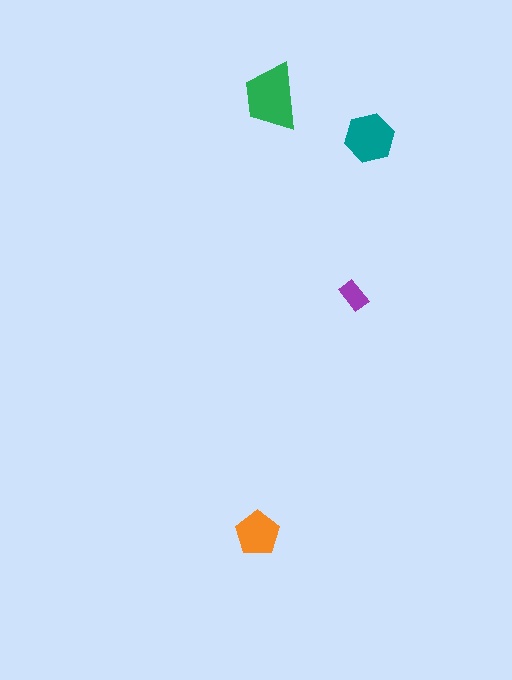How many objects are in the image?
There are 4 objects in the image.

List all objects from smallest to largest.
The purple rectangle, the orange pentagon, the teal hexagon, the green trapezoid.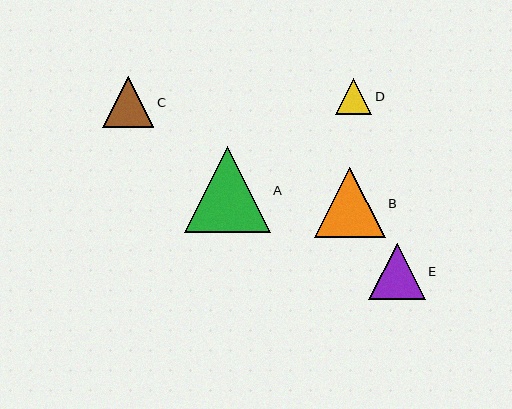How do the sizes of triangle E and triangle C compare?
Triangle E and triangle C are approximately the same size.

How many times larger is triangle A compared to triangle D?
Triangle A is approximately 2.3 times the size of triangle D.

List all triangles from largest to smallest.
From largest to smallest: A, B, E, C, D.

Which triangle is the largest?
Triangle A is the largest with a size of approximately 85 pixels.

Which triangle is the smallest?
Triangle D is the smallest with a size of approximately 36 pixels.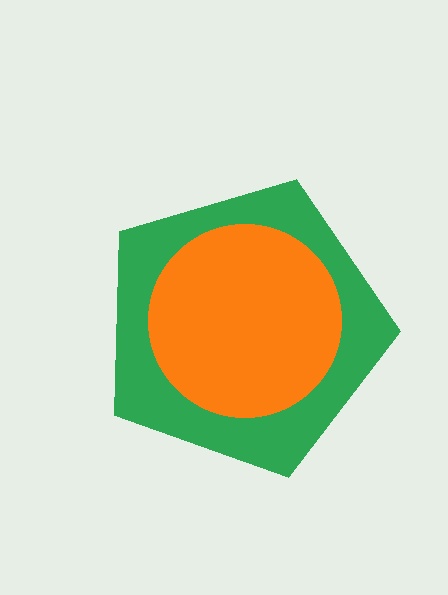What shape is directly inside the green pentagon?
The orange circle.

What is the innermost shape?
The orange circle.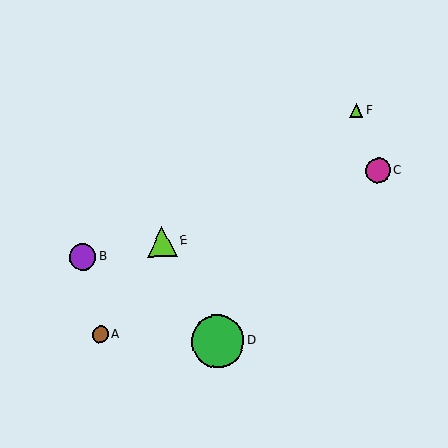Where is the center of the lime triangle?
The center of the lime triangle is at (356, 110).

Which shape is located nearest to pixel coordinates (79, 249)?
The purple circle (labeled B) at (83, 257) is nearest to that location.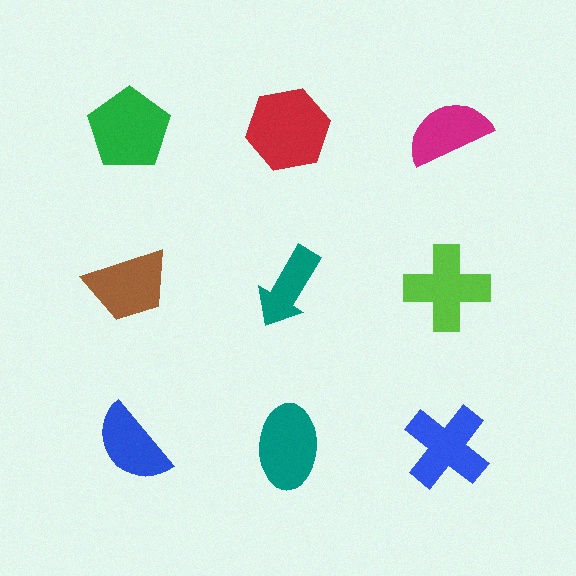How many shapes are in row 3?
3 shapes.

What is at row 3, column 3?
A blue cross.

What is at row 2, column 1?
A brown trapezoid.